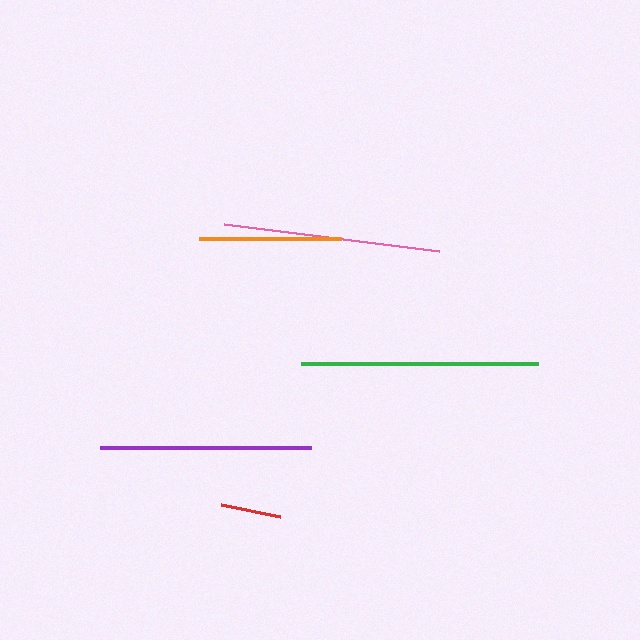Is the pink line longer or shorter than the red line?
The pink line is longer than the red line.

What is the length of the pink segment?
The pink segment is approximately 216 pixels long.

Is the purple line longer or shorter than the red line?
The purple line is longer than the red line.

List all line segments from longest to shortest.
From longest to shortest: green, pink, purple, orange, red.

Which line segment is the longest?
The green line is the longest at approximately 237 pixels.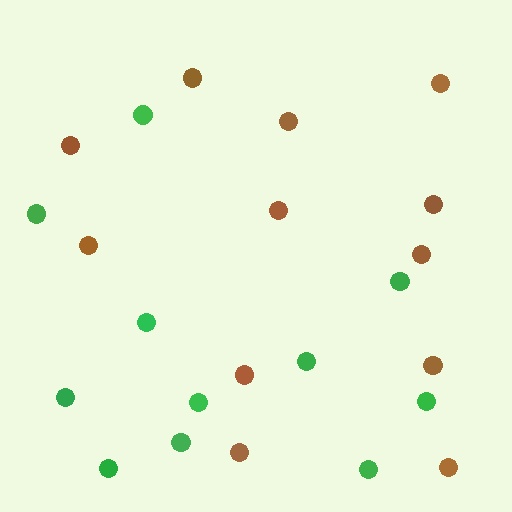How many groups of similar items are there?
There are 2 groups: one group of brown circles (12) and one group of green circles (11).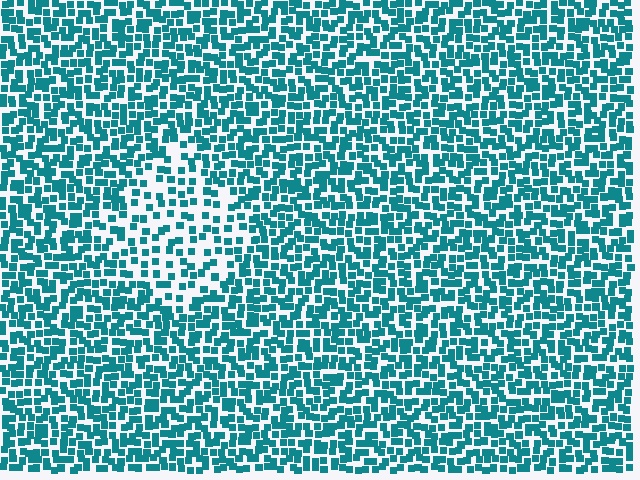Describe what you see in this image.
The image contains small teal elements arranged at two different densities. A diamond-shaped region is visible where the elements are less densely packed than the surrounding area.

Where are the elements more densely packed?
The elements are more densely packed outside the diamond boundary.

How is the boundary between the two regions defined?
The boundary is defined by a change in element density (approximately 1.9x ratio). All elements are the same color, size, and shape.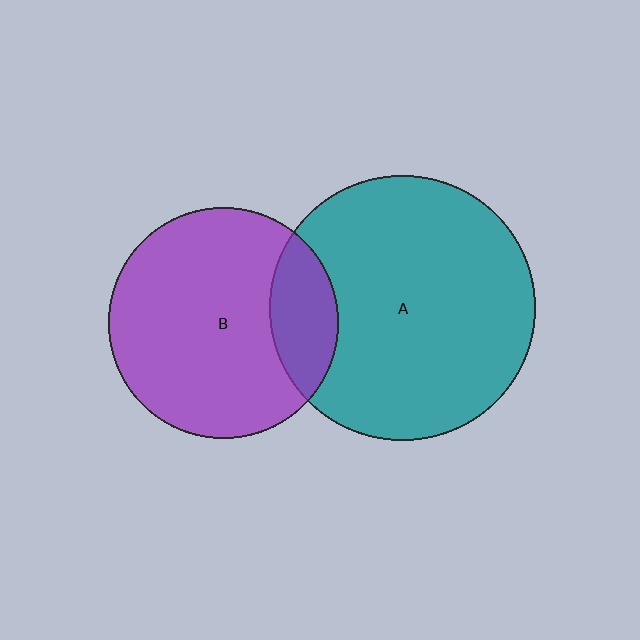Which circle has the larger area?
Circle A (teal).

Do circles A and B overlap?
Yes.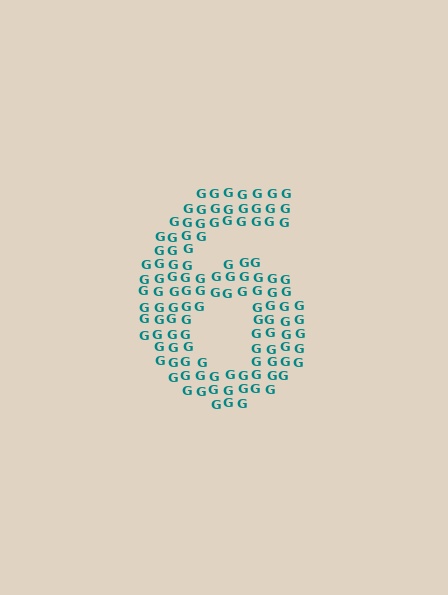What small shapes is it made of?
It is made of small letter G's.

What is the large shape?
The large shape is the digit 6.